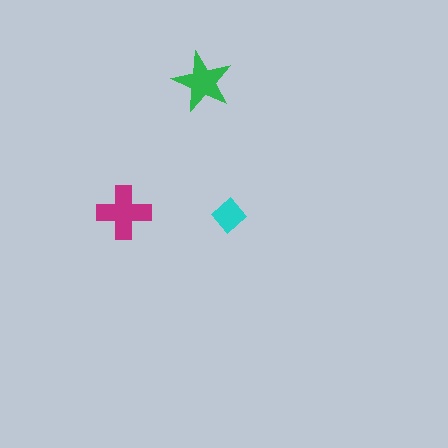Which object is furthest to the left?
The magenta cross is leftmost.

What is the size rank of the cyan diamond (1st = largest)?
3rd.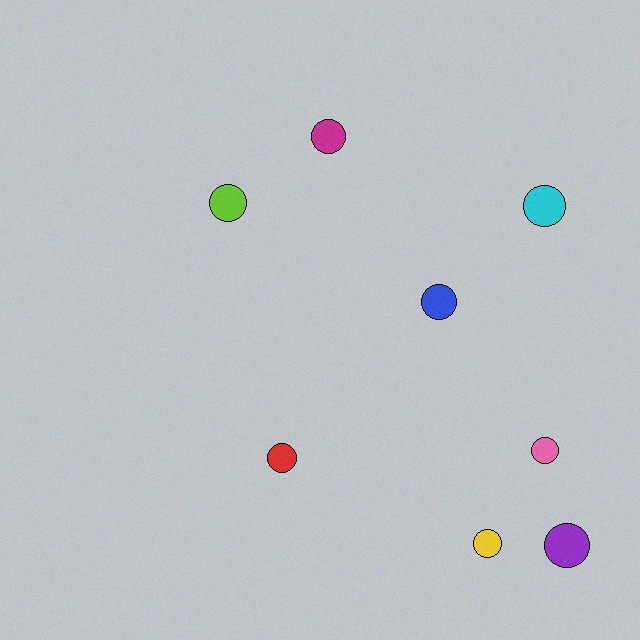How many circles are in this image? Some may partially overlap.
There are 8 circles.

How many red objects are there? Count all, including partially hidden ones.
There is 1 red object.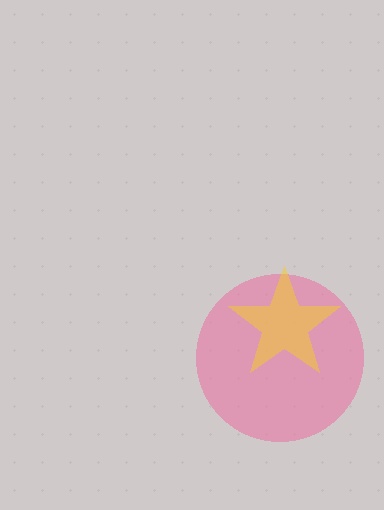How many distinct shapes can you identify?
There are 2 distinct shapes: a pink circle, a yellow star.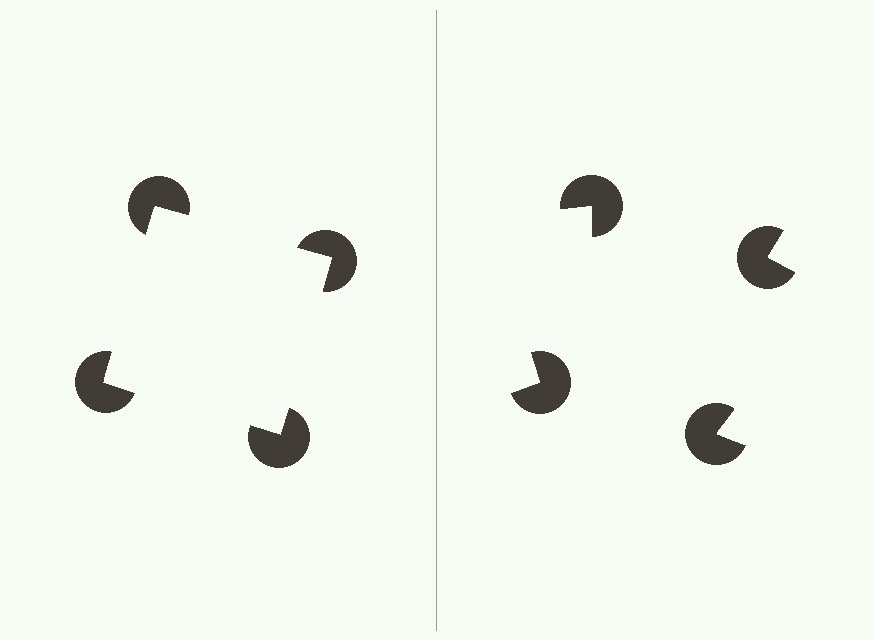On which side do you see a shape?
An illusory square appears on the left side. On the right side the wedge cuts are rotated, so no coherent shape forms.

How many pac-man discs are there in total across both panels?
8 — 4 on each side.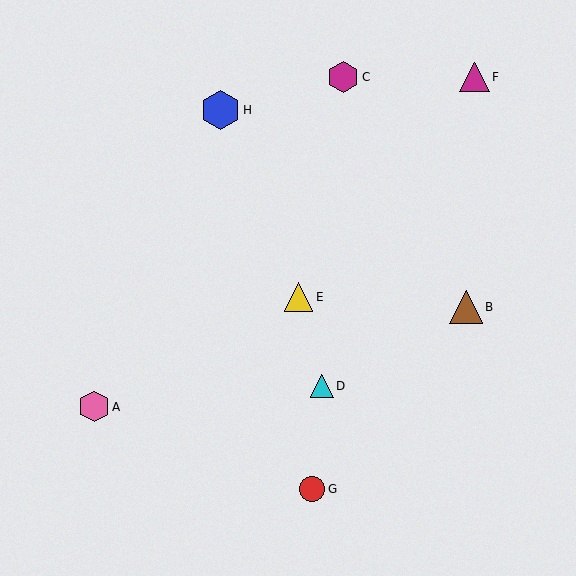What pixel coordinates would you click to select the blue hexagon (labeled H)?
Click at (220, 110) to select the blue hexagon H.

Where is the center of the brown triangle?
The center of the brown triangle is at (466, 307).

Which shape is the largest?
The blue hexagon (labeled H) is the largest.